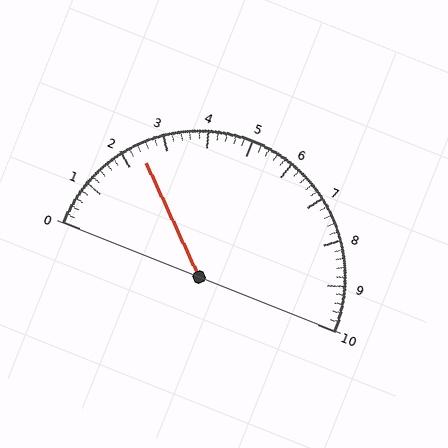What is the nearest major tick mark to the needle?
The nearest major tick mark is 2.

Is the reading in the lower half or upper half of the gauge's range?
The reading is in the lower half of the range (0 to 10).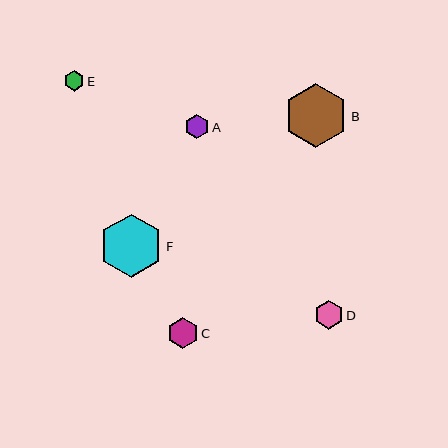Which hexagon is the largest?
Hexagon B is the largest with a size of approximately 64 pixels.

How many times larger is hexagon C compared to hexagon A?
Hexagon C is approximately 1.3 times the size of hexagon A.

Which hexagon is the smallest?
Hexagon E is the smallest with a size of approximately 20 pixels.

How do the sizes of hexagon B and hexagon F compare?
Hexagon B and hexagon F are approximately the same size.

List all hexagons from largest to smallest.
From largest to smallest: B, F, C, D, A, E.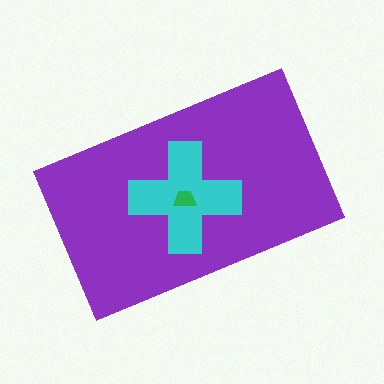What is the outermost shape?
The purple rectangle.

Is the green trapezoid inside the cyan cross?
Yes.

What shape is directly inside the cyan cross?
The green trapezoid.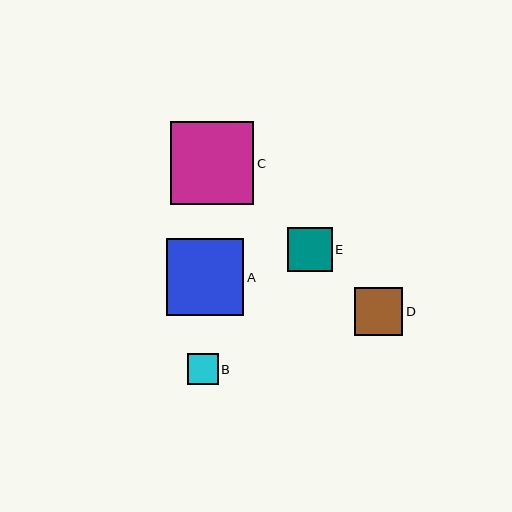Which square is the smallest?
Square B is the smallest with a size of approximately 31 pixels.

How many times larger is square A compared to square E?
Square A is approximately 1.7 times the size of square E.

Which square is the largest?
Square C is the largest with a size of approximately 83 pixels.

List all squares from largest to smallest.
From largest to smallest: C, A, D, E, B.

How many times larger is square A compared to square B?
Square A is approximately 2.5 times the size of square B.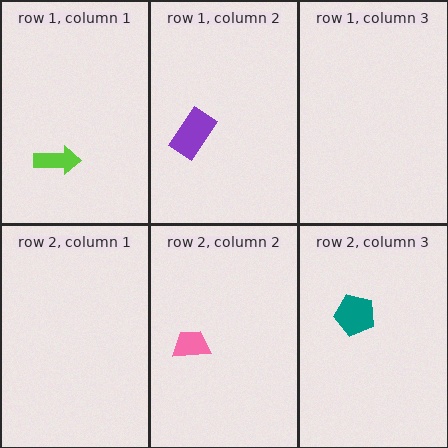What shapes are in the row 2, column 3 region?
The teal pentagon.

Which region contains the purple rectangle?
The row 1, column 2 region.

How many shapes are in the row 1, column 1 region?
1.